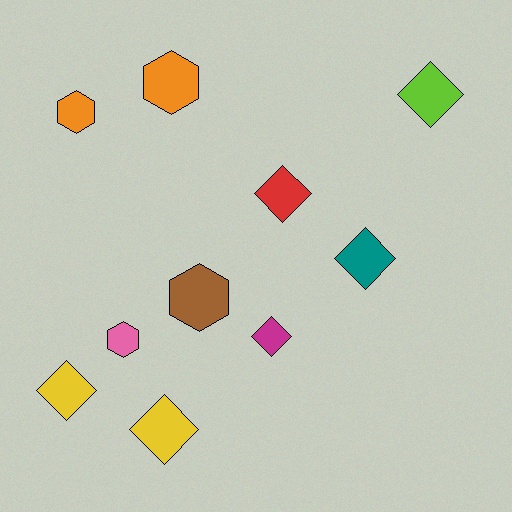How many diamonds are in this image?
There are 6 diamonds.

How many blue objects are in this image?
There are no blue objects.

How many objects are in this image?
There are 10 objects.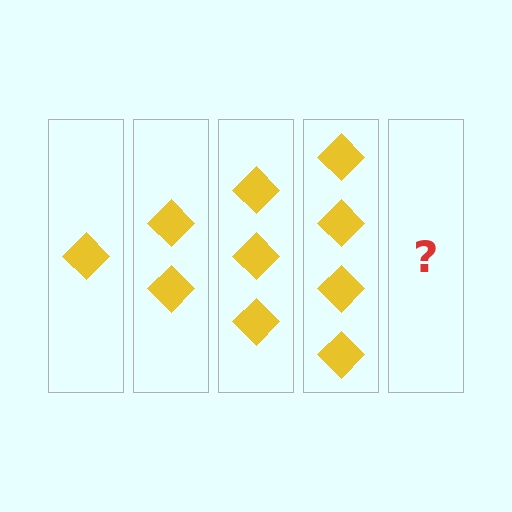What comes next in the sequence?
The next element should be 5 diamonds.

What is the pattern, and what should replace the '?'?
The pattern is that each step adds one more diamond. The '?' should be 5 diamonds.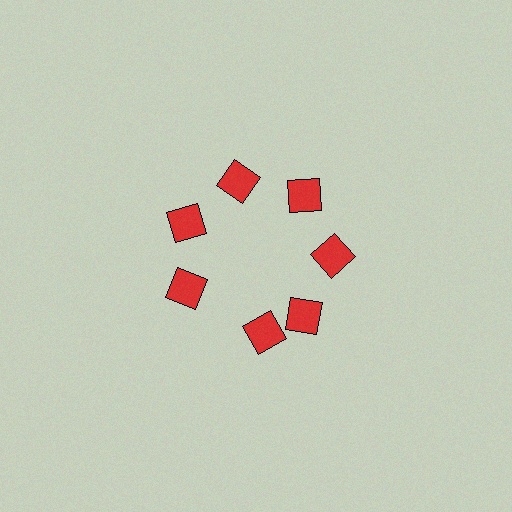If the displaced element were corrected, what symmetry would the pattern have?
It would have 7-fold rotational symmetry — the pattern would map onto itself every 51 degrees.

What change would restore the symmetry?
The symmetry would be restored by rotating it back into even spacing with its neighbors so that all 7 diamonds sit at equal angles and equal distance from the center.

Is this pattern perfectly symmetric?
No. The 7 red diamonds are arranged in a ring, but one element near the 6 o'clock position is rotated out of alignment along the ring, breaking the 7-fold rotational symmetry.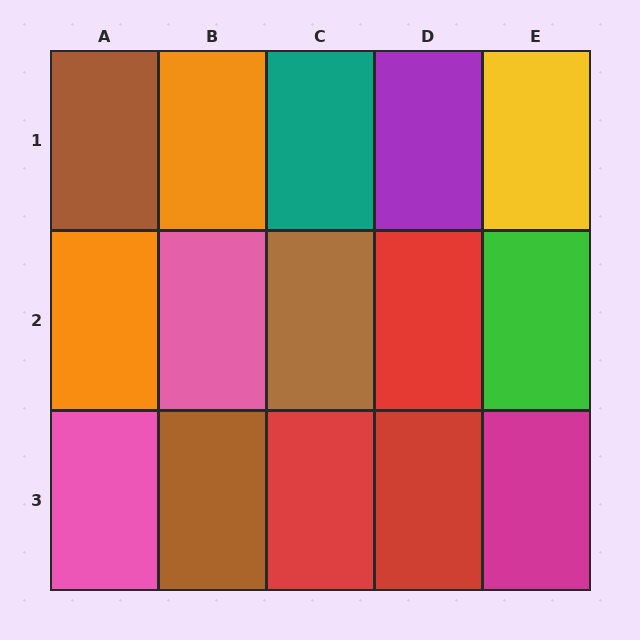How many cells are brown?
3 cells are brown.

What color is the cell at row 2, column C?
Brown.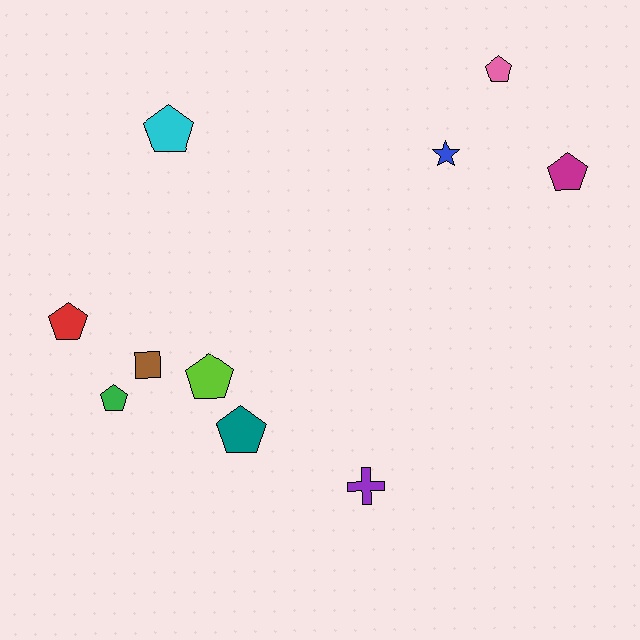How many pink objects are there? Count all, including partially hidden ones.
There is 1 pink object.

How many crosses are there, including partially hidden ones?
There is 1 cross.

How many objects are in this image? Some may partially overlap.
There are 10 objects.